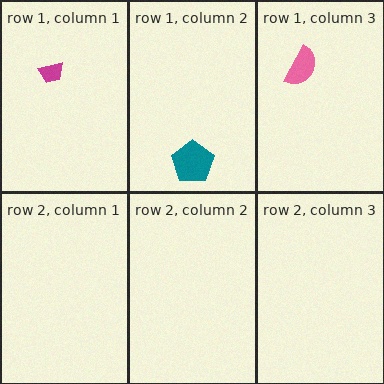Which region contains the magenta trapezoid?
The row 1, column 1 region.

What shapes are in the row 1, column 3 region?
The pink semicircle.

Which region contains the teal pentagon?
The row 1, column 2 region.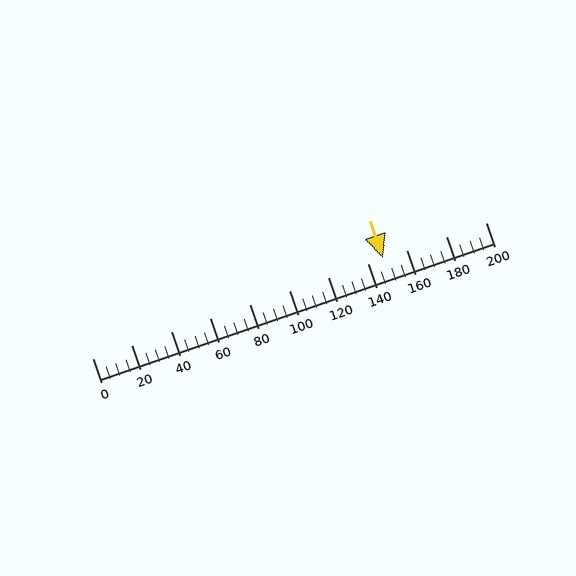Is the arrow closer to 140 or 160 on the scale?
The arrow is closer to 140.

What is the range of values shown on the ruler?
The ruler shows values from 0 to 200.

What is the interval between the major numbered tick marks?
The major tick marks are spaced 20 units apart.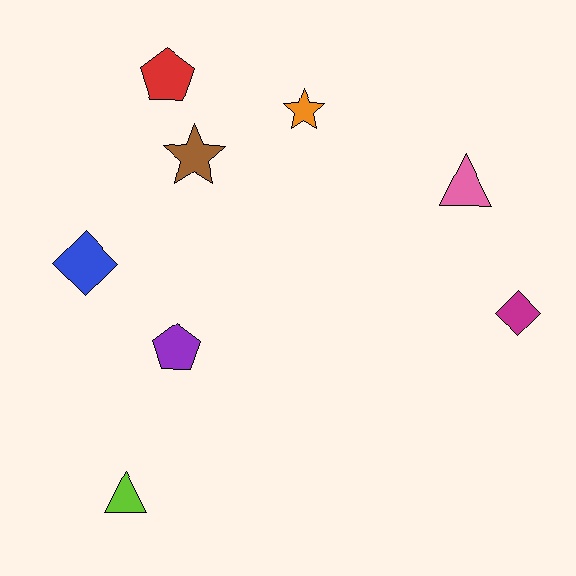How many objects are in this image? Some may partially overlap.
There are 8 objects.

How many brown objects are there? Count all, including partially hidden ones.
There is 1 brown object.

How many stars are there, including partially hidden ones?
There are 2 stars.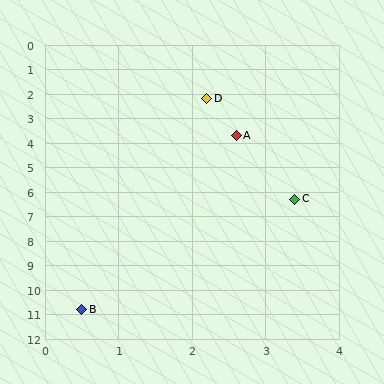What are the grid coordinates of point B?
Point B is at approximately (0.5, 10.8).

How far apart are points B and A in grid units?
Points B and A are about 7.4 grid units apart.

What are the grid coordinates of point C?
Point C is at approximately (3.4, 6.3).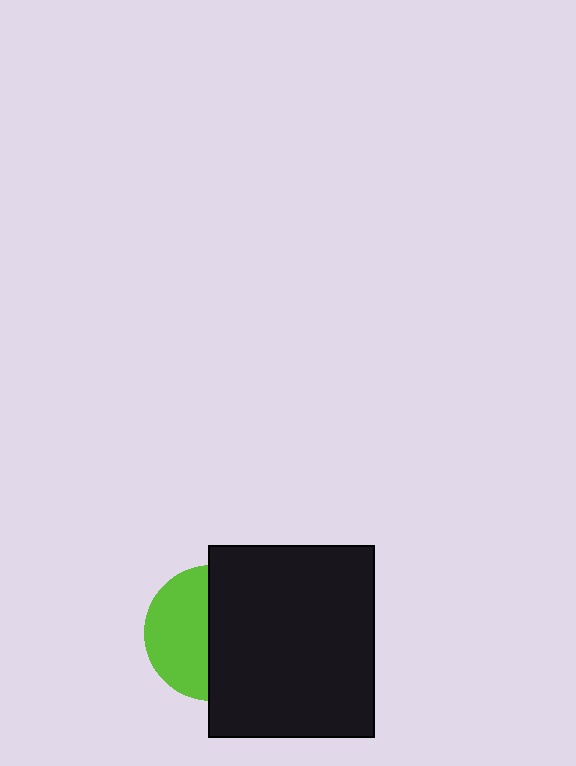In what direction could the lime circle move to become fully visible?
The lime circle could move left. That would shift it out from behind the black rectangle entirely.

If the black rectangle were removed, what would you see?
You would see the complete lime circle.